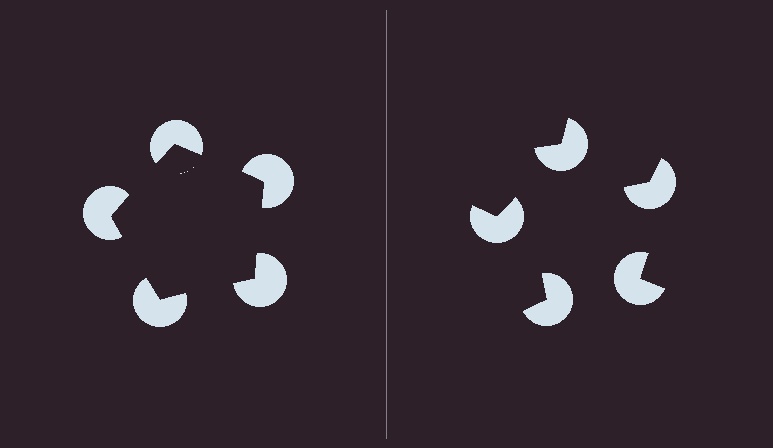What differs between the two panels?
The pac-man discs are positioned identically on both sides; only the wedge orientations differ. On the left they align to a pentagon; on the right they are misaligned.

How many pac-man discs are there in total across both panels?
10 — 5 on each side.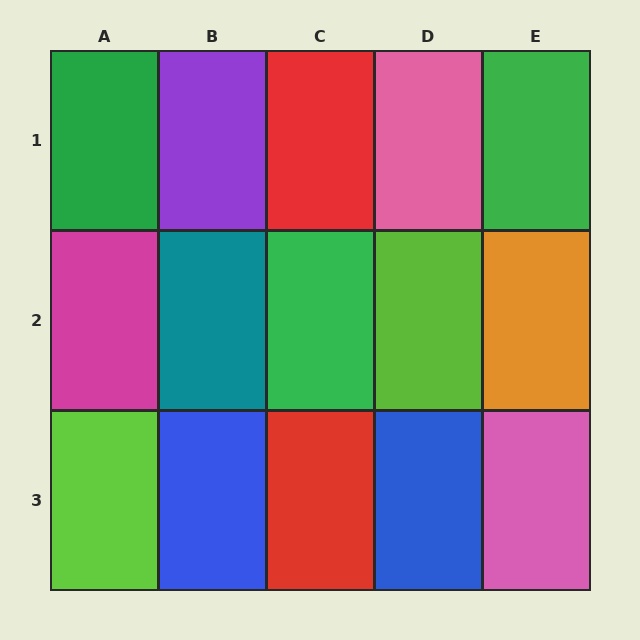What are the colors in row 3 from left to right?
Lime, blue, red, blue, pink.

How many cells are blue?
2 cells are blue.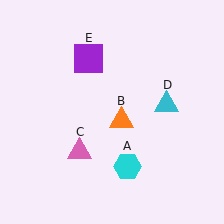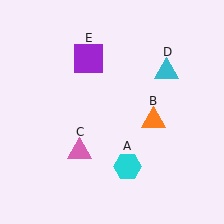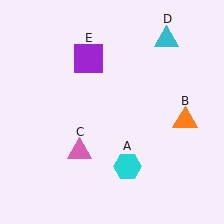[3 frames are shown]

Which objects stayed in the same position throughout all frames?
Cyan hexagon (object A) and pink triangle (object C) and purple square (object E) remained stationary.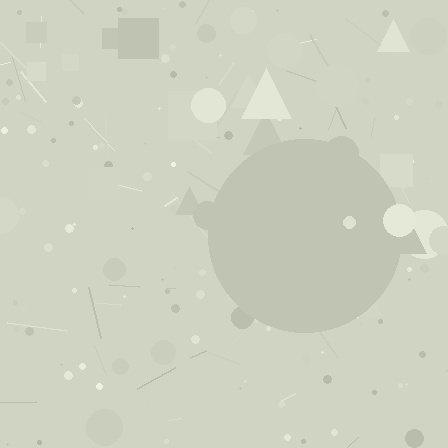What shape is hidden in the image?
A circle is hidden in the image.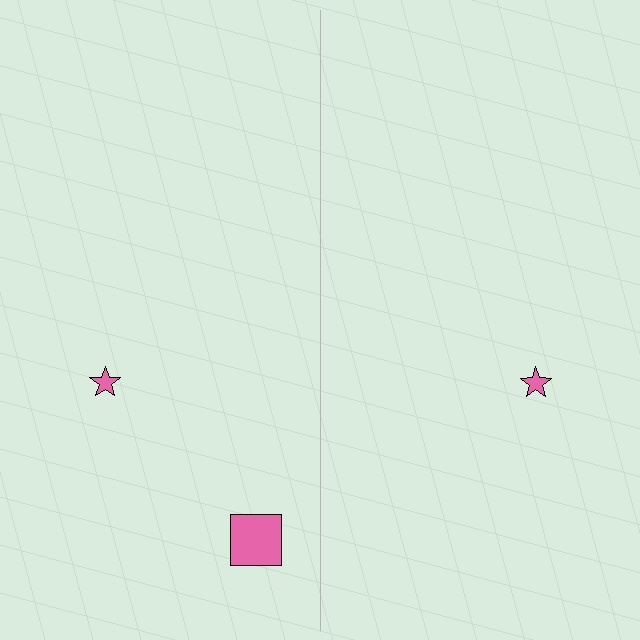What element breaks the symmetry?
A pink square is missing from the right side.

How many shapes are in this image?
There are 3 shapes in this image.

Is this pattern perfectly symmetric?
No, the pattern is not perfectly symmetric. A pink square is missing from the right side.